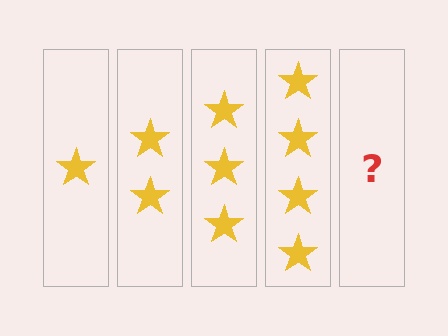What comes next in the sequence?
The next element should be 5 stars.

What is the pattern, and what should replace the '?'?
The pattern is that each step adds one more star. The '?' should be 5 stars.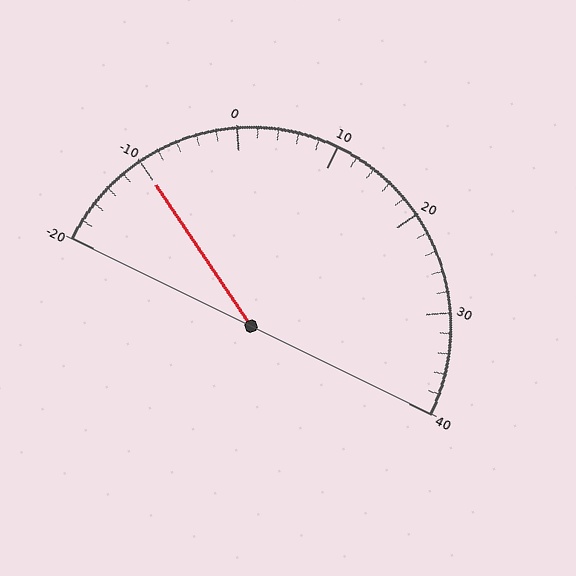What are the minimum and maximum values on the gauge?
The gauge ranges from -20 to 40.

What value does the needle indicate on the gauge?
The needle indicates approximately -10.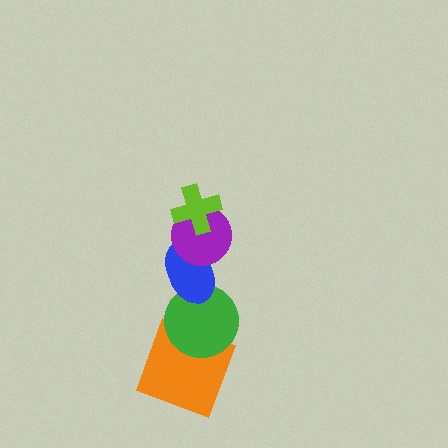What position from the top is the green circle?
The green circle is 4th from the top.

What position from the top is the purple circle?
The purple circle is 2nd from the top.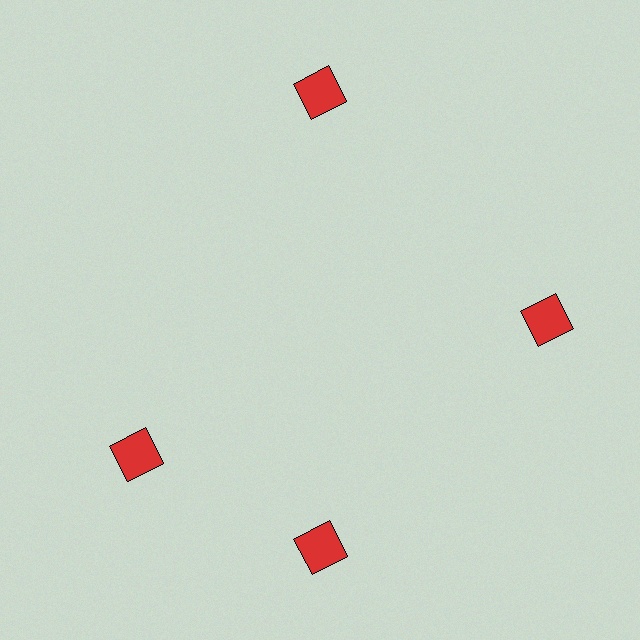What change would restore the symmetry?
The symmetry would be restored by rotating it back into even spacing with its neighbors so that all 4 squares sit at equal angles and equal distance from the center.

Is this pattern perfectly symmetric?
No. The 4 red squares are arranged in a ring, but one element near the 9 o'clock position is rotated out of alignment along the ring, breaking the 4-fold rotational symmetry.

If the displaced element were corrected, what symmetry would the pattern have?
It would have 4-fold rotational symmetry — the pattern would map onto itself every 90 degrees.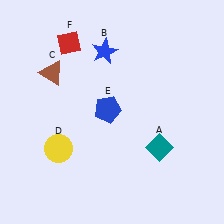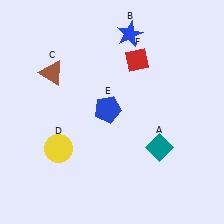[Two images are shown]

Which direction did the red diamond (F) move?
The red diamond (F) moved right.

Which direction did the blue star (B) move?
The blue star (B) moved right.